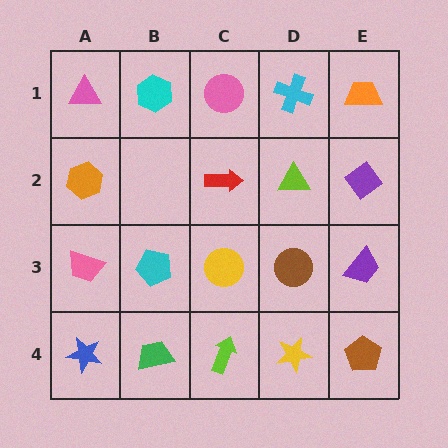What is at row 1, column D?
A cyan cross.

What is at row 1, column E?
An orange trapezoid.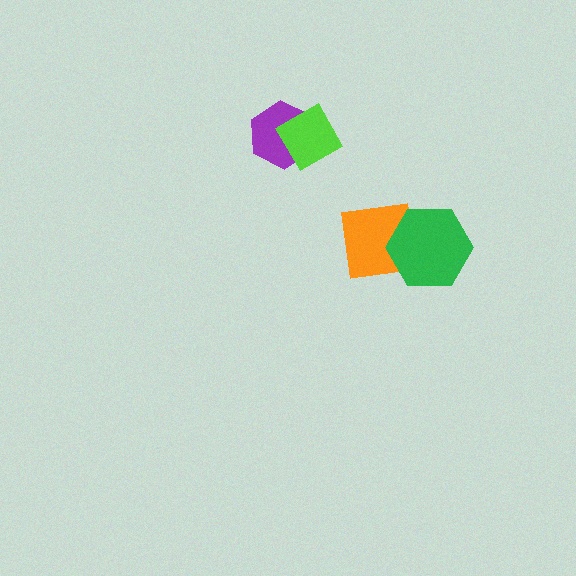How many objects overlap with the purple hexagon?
1 object overlaps with the purple hexagon.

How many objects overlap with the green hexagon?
1 object overlaps with the green hexagon.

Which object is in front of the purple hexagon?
The lime diamond is in front of the purple hexagon.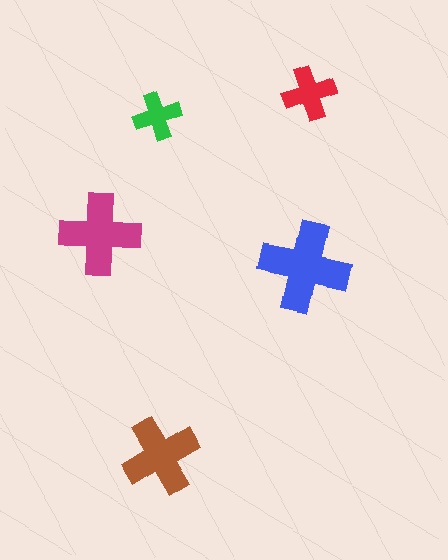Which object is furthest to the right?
The blue cross is rightmost.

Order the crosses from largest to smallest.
the blue one, the magenta one, the brown one, the red one, the green one.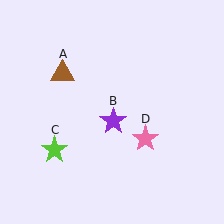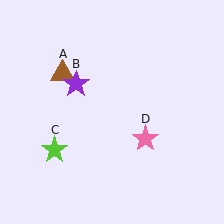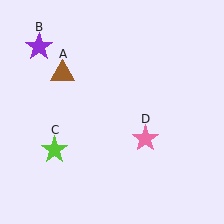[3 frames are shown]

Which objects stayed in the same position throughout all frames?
Brown triangle (object A) and lime star (object C) and pink star (object D) remained stationary.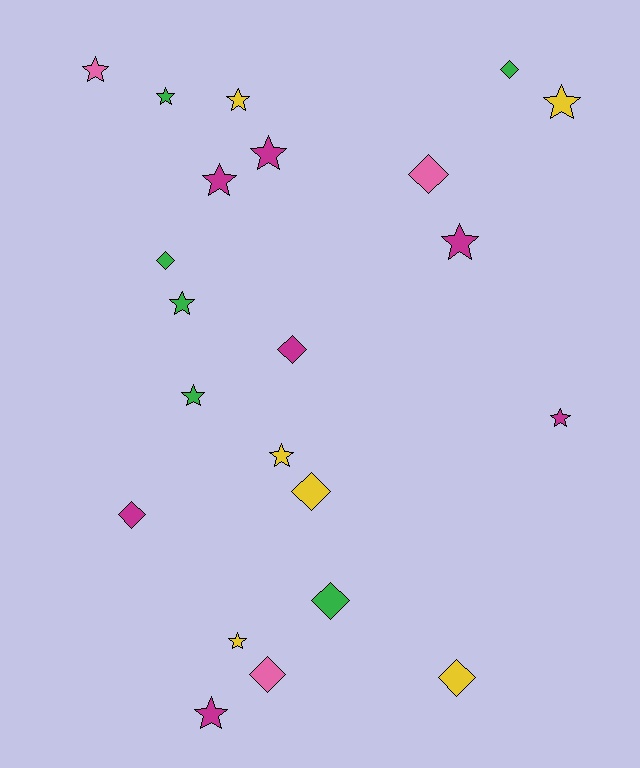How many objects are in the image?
There are 22 objects.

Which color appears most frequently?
Magenta, with 7 objects.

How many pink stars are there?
There is 1 pink star.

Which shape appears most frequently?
Star, with 13 objects.